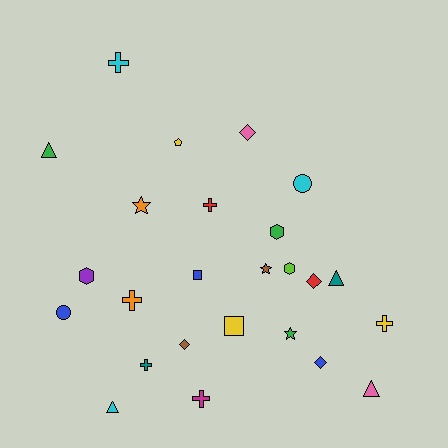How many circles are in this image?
There are 2 circles.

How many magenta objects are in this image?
There is 1 magenta object.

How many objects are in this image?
There are 25 objects.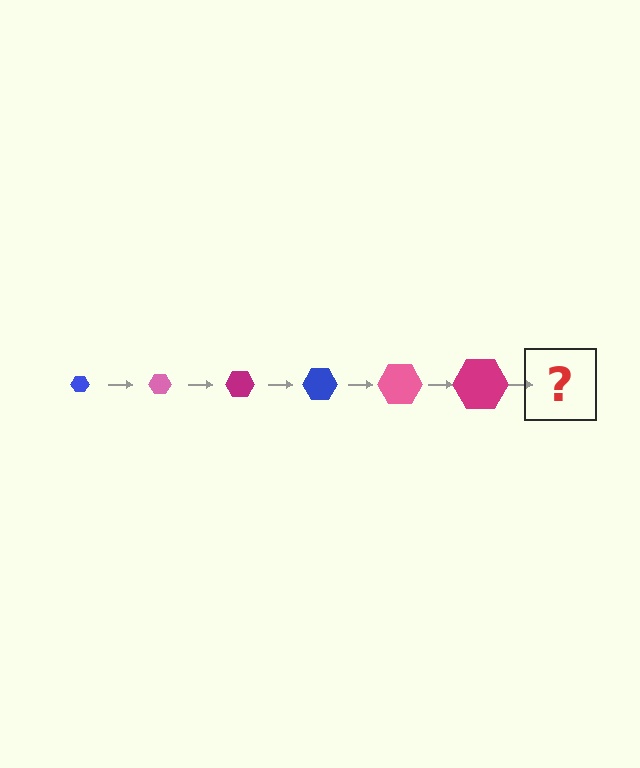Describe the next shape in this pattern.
It should be a blue hexagon, larger than the previous one.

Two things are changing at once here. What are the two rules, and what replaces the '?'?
The two rules are that the hexagon grows larger each step and the color cycles through blue, pink, and magenta. The '?' should be a blue hexagon, larger than the previous one.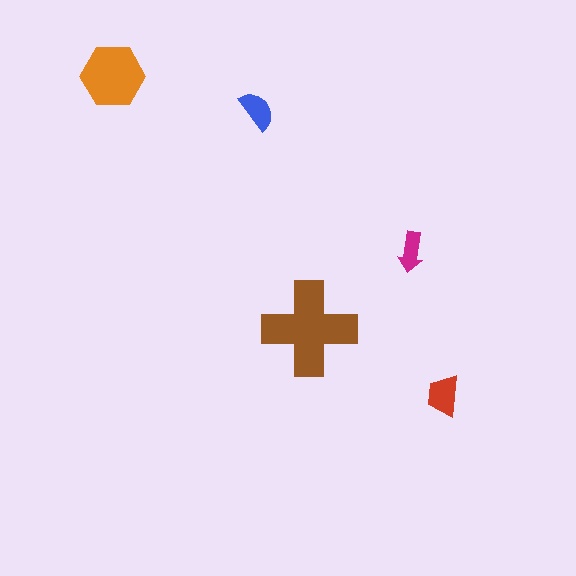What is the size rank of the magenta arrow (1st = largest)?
5th.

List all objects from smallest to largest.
The magenta arrow, the blue semicircle, the red trapezoid, the orange hexagon, the brown cross.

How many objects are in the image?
There are 5 objects in the image.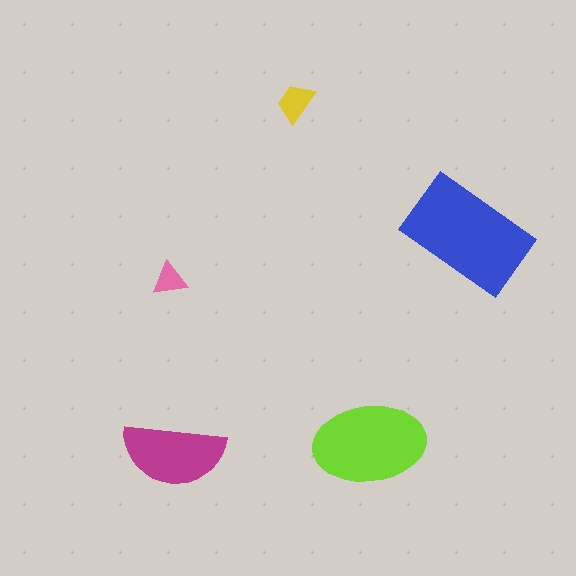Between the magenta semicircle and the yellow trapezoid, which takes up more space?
The magenta semicircle.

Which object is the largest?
The blue rectangle.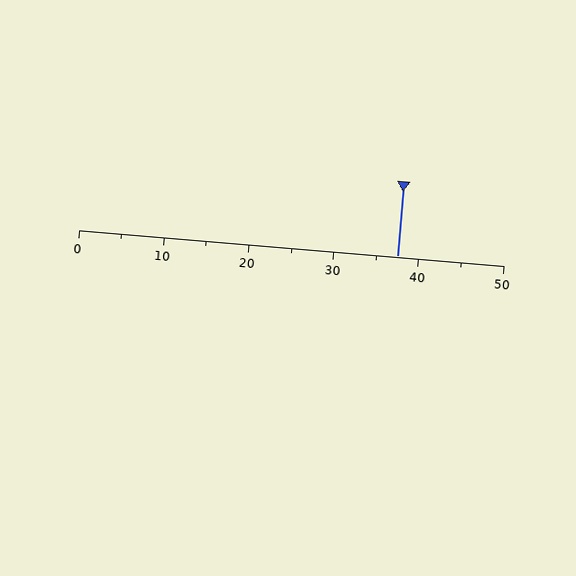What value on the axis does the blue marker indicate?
The marker indicates approximately 37.5.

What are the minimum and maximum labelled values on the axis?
The axis runs from 0 to 50.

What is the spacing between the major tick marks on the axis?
The major ticks are spaced 10 apart.